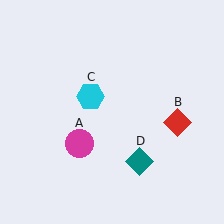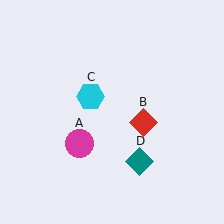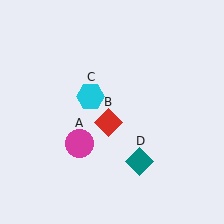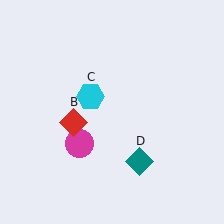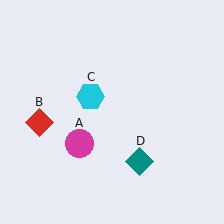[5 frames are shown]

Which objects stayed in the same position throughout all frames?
Magenta circle (object A) and cyan hexagon (object C) and teal diamond (object D) remained stationary.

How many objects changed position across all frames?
1 object changed position: red diamond (object B).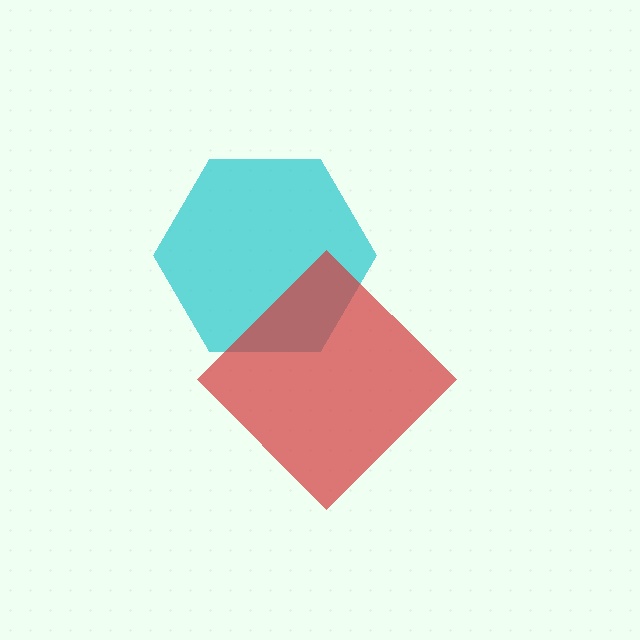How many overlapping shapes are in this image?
There are 2 overlapping shapes in the image.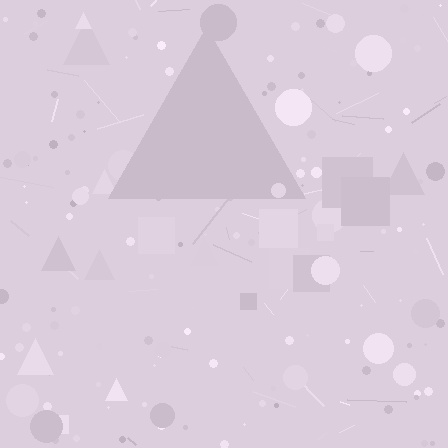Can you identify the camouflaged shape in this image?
The camouflaged shape is a triangle.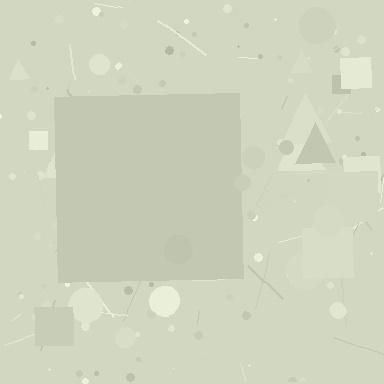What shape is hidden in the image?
A square is hidden in the image.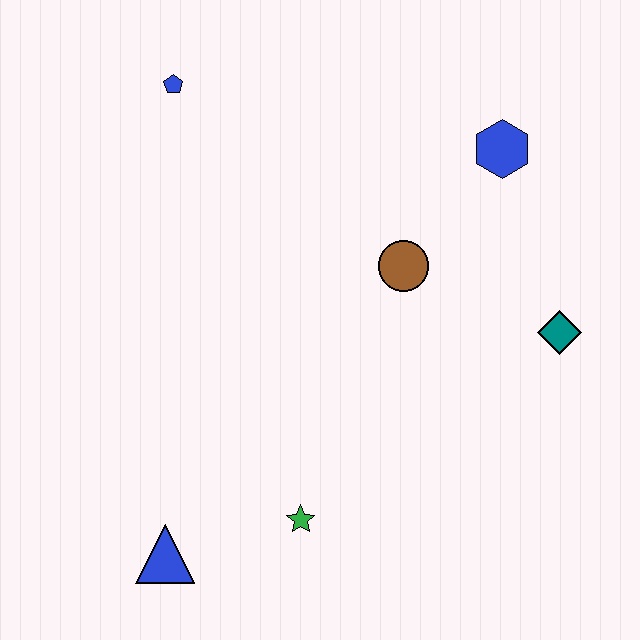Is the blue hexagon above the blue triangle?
Yes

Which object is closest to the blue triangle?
The green star is closest to the blue triangle.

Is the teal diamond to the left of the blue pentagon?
No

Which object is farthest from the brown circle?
The blue triangle is farthest from the brown circle.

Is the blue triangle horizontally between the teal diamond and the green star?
No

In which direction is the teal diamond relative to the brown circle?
The teal diamond is to the right of the brown circle.